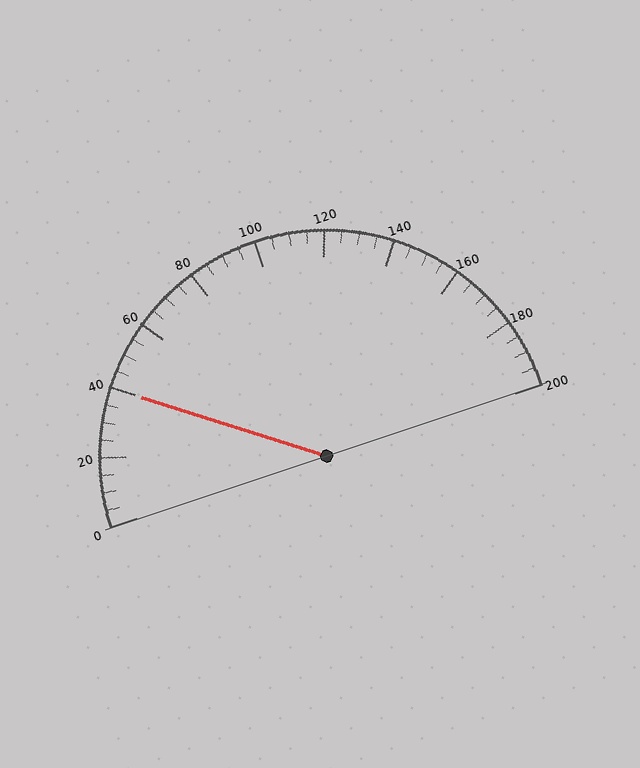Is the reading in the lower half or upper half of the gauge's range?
The reading is in the lower half of the range (0 to 200).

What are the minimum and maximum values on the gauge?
The gauge ranges from 0 to 200.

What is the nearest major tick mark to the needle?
The nearest major tick mark is 40.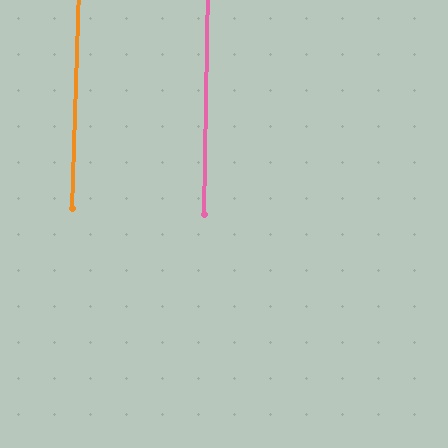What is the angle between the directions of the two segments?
Approximately 1 degree.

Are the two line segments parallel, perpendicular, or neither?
Parallel — their directions differ by only 0.5°.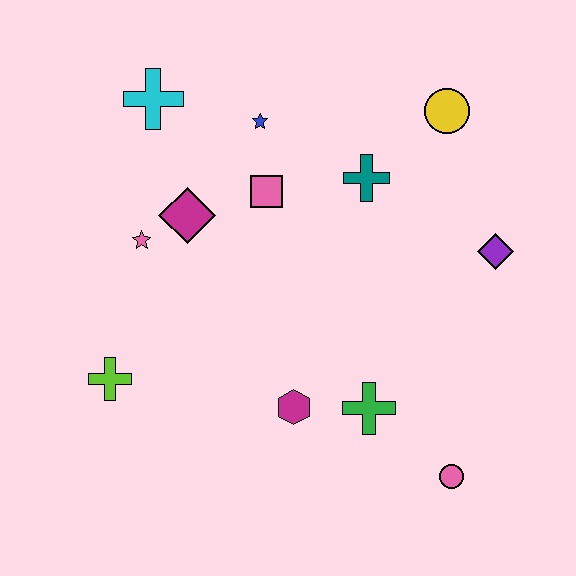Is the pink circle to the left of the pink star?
No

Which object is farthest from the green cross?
The cyan cross is farthest from the green cross.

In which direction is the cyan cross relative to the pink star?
The cyan cross is above the pink star.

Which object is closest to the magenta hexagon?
The green cross is closest to the magenta hexagon.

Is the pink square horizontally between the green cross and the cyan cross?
Yes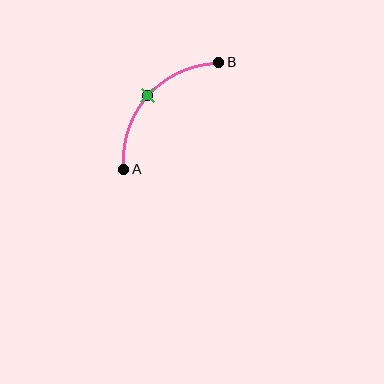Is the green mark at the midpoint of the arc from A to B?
Yes. The green mark lies on the arc at equal arc-length from both A and B — it is the arc midpoint.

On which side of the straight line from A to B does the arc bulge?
The arc bulges above and to the left of the straight line connecting A and B.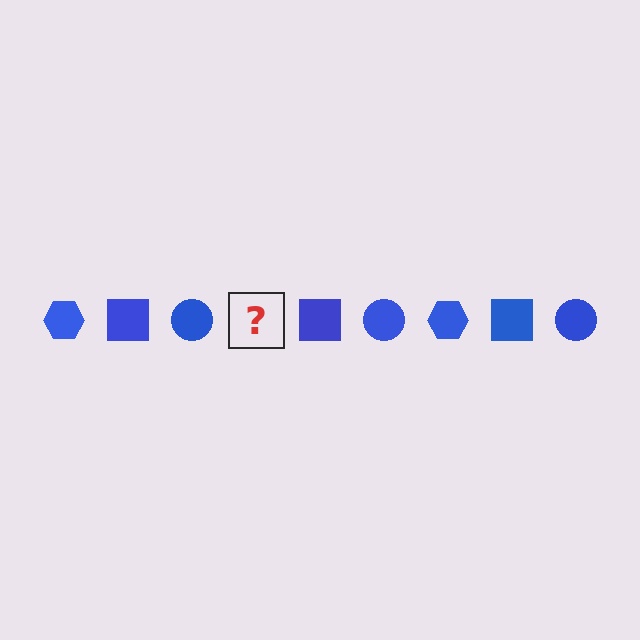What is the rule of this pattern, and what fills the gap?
The rule is that the pattern cycles through hexagon, square, circle shapes in blue. The gap should be filled with a blue hexagon.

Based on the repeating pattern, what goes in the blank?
The blank should be a blue hexagon.